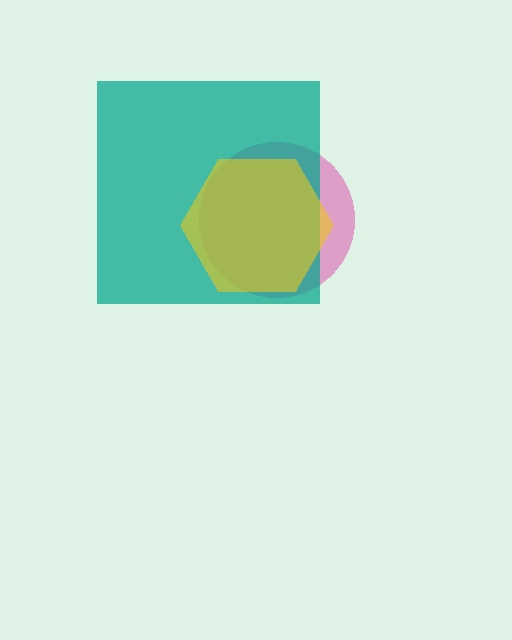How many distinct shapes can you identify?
There are 3 distinct shapes: a pink circle, a teal square, a yellow hexagon.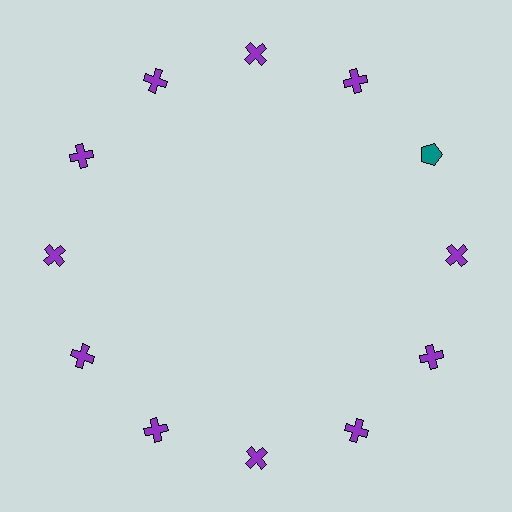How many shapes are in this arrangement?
There are 12 shapes arranged in a ring pattern.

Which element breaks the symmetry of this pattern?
The teal pentagon at roughly the 2 o'clock position breaks the symmetry. All other shapes are purple crosses.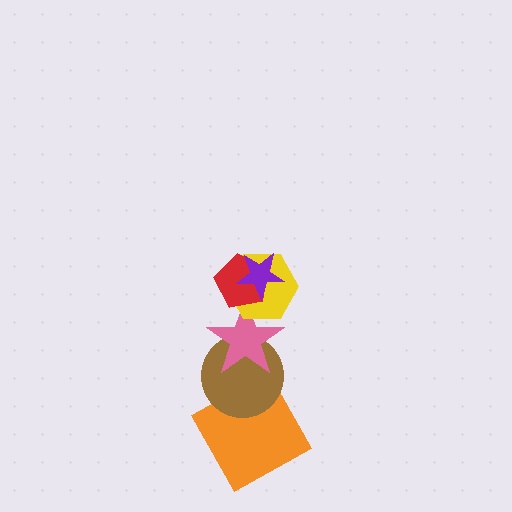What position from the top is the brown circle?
The brown circle is 5th from the top.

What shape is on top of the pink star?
The yellow hexagon is on top of the pink star.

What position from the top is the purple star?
The purple star is 1st from the top.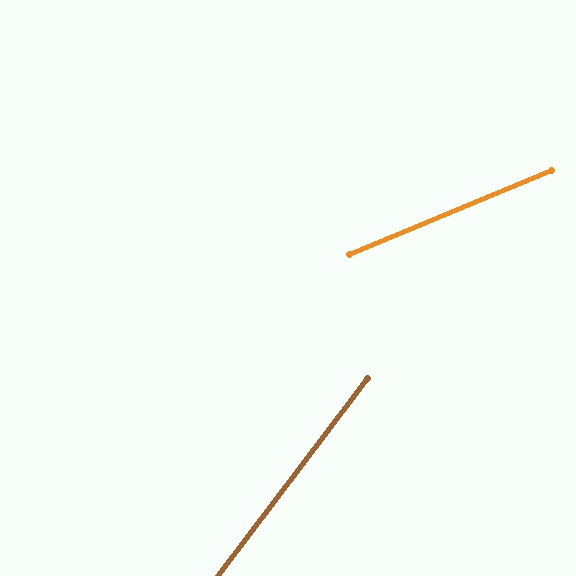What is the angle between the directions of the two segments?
Approximately 30 degrees.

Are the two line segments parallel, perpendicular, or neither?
Neither parallel nor perpendicular — they differ by about 30°.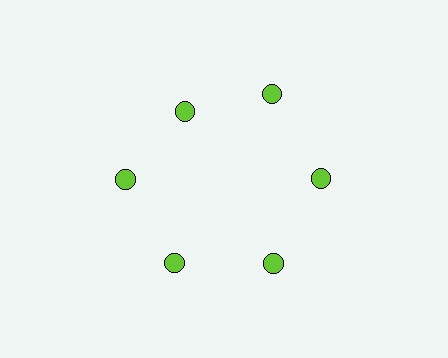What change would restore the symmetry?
The symmetry would be restored by moving it outward, back onto the ring so that all 6 circles sit at equal angles and equal distance from the center.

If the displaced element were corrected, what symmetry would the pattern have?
It would have 6-fold rotational symmetry — the pattern would map onto itself every 60 degrees.